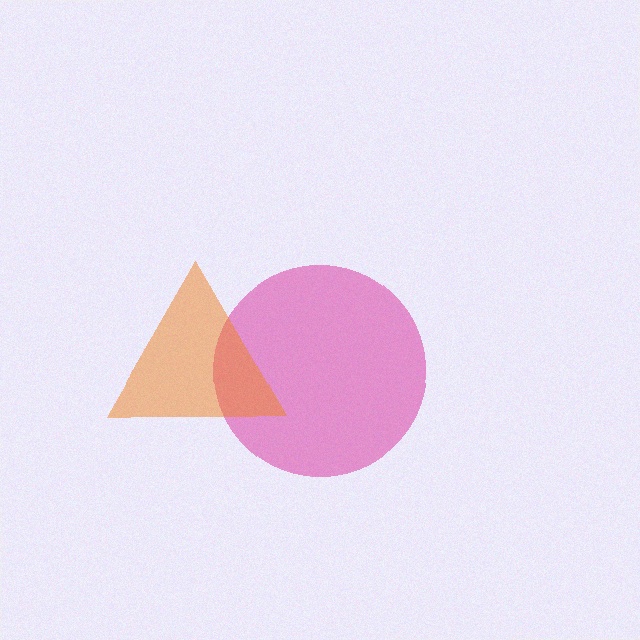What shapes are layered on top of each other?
The layered shapes are: a magenta circle, an orange triangle.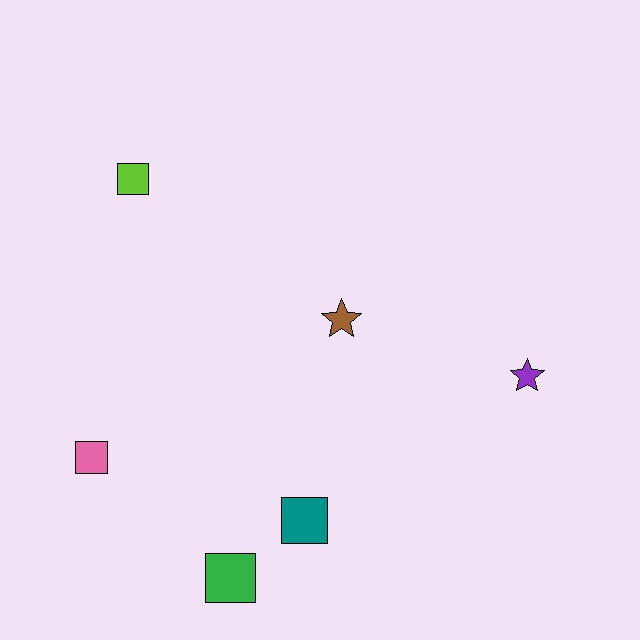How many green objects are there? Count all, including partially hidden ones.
There is 1 green object.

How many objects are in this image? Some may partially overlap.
There are 6 objects.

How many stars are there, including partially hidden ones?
There are 2 stars.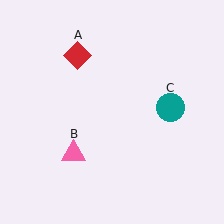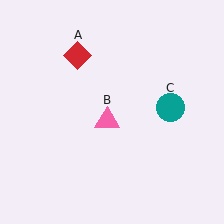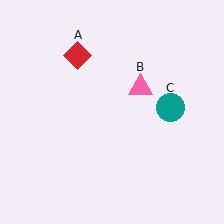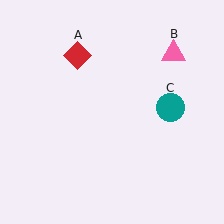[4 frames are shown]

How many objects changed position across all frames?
1 object changed position: pink triangle (object B).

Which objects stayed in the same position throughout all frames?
Red diamond (object A) and teal circle (object C) remained stationary.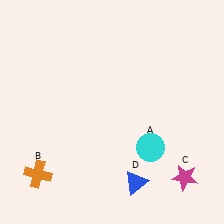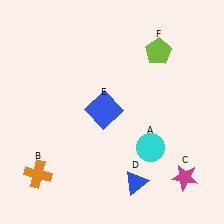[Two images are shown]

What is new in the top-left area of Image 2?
A blue square (E) was added in the top-left area of Image 2.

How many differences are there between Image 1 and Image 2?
There are 2 differences between the two images.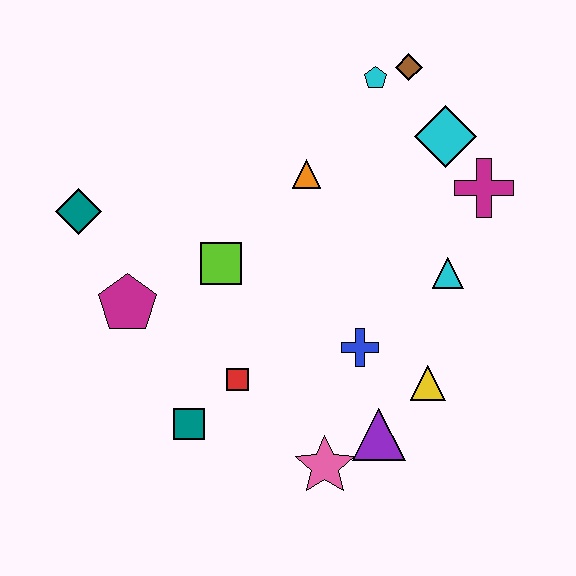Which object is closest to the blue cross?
The yellow triangle is closest to the blue cross.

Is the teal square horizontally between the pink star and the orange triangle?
No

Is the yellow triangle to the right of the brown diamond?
Yes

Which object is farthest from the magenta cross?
The teal diamond is farthest from the magenta cross.